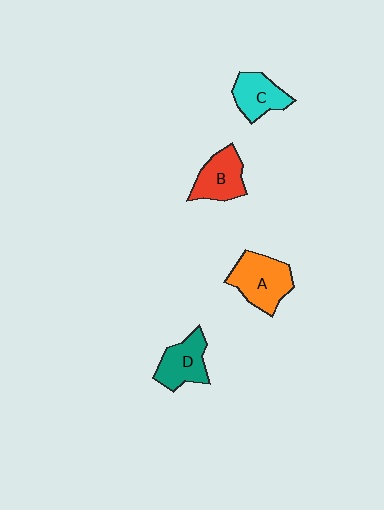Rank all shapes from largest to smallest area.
From largest to smallest: A (orange), B (red), D (teal), C (cyan).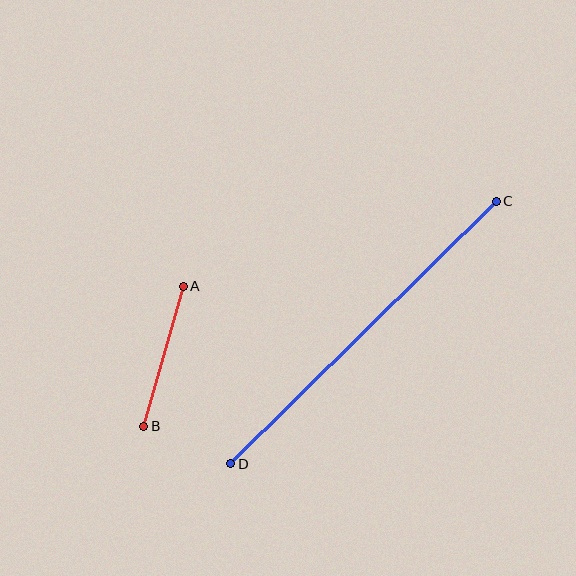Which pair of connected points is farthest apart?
Points C and D are farthest apart.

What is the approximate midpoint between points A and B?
The midpoint is at approximately (163, 356) pixels.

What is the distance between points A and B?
The distance is approximately 145 pixels.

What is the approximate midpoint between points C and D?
The midpoint is at approximately (363, 333) pixels.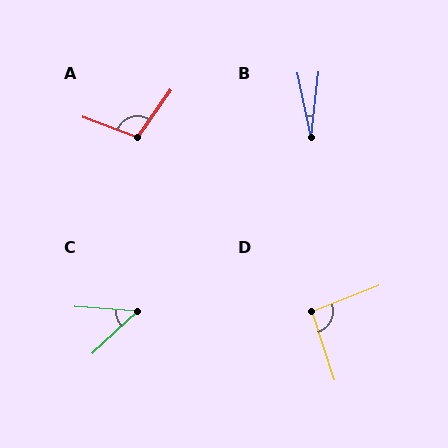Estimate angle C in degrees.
Approximately 47 degrees.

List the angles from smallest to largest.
B (18°), C (47°), D (93°), A (105°).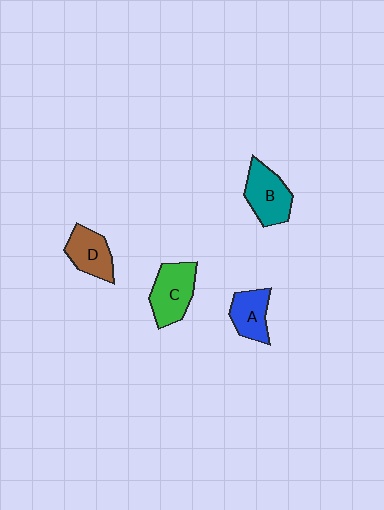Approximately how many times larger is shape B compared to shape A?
Approximately 1.3 times.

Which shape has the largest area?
Shape C (green).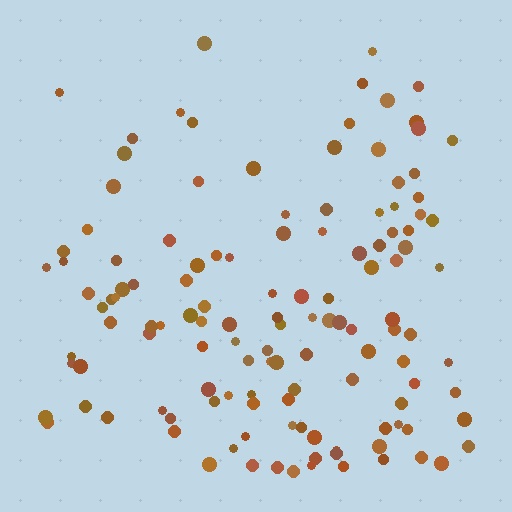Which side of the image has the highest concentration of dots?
The bottom.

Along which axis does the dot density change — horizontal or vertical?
Vertical.